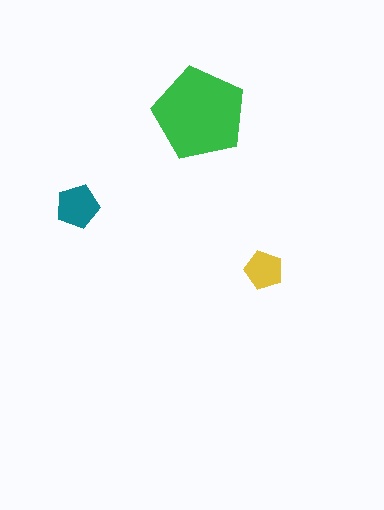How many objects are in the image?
There are 3 objects in the image.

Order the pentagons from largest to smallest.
the green one, the teal one, the yellow one.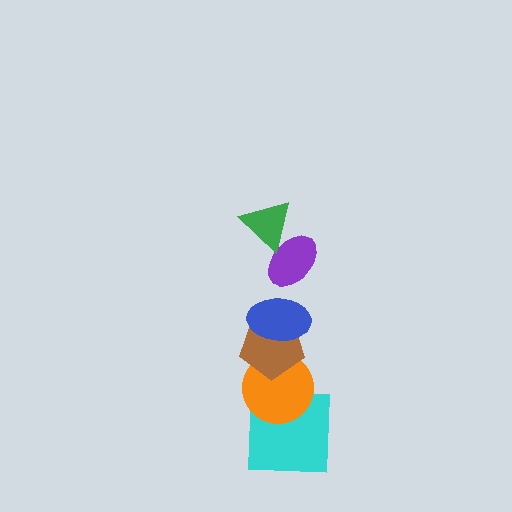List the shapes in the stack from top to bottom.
From top to bottom: the green triangle, the purple ellipse, the blue ellipse, the brown pentagon, the orange circle, the cyan square.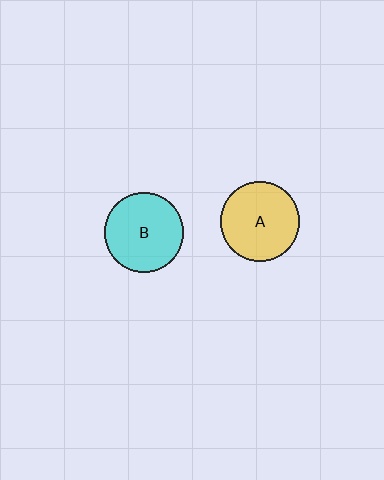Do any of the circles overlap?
No, none of the circles overlap.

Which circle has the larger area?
Circle B (cyan).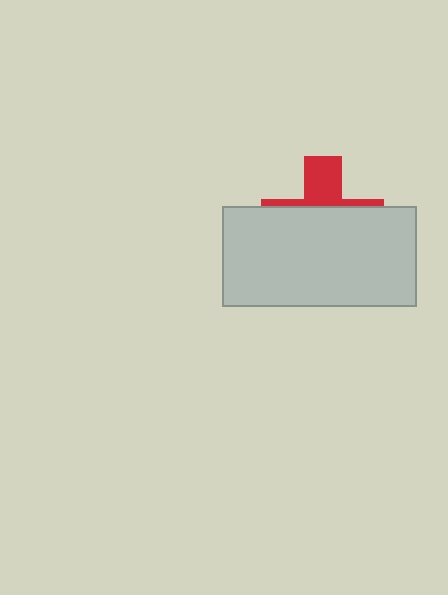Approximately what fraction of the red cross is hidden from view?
Roughly 70% of the red cross is hidden behind the light gray rectangle.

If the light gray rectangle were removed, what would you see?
You would see the complete red cross.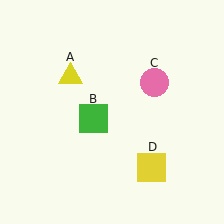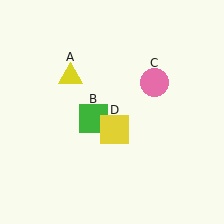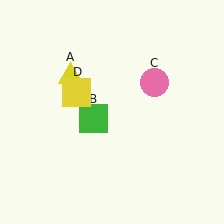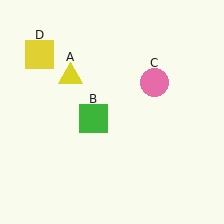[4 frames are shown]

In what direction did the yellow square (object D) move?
The yellow square (object D) moved up and to the left.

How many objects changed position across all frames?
1 object changed position: yellow square (object D).